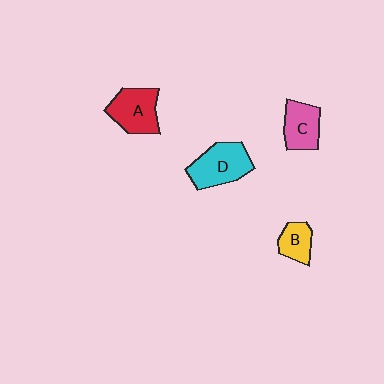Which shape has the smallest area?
Shape B (yellow).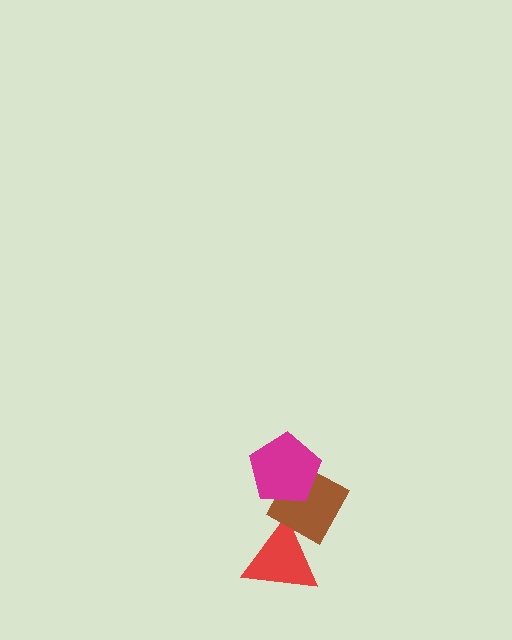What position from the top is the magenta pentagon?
The magenta pentagon is 1st from the top.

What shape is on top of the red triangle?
The brown diamond is on top of the red triangle.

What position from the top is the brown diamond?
The brown diamond is 2nd from the top.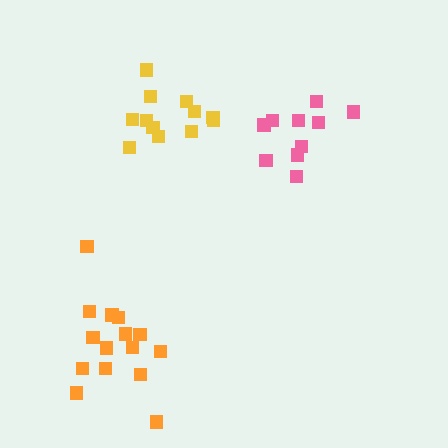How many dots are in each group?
Group 1: 12 dots, Group 2: 10 dots, Group 3: 15 dots (37 total).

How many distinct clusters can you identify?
There are 3 distinct clusters.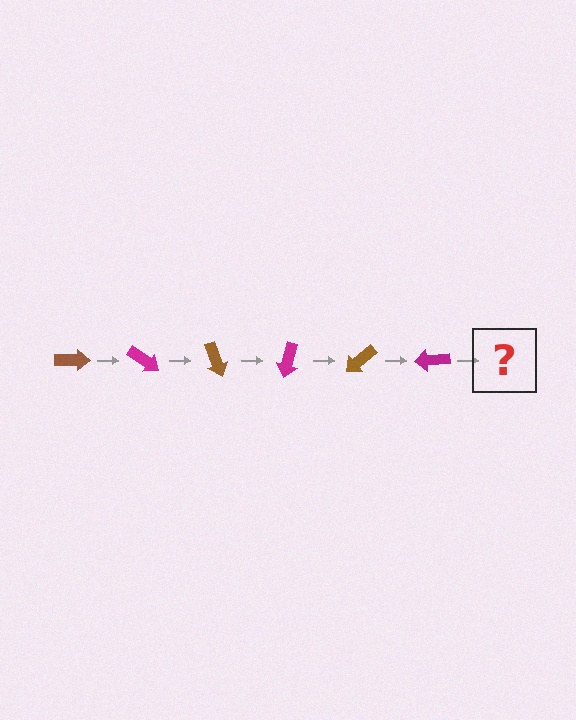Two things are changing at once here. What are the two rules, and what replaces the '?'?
The two rules are that it rotates 35 degrees each step and the color cycles through brown and magenta. The '?' should be a brown arrow, rotated 210 degrees from the start.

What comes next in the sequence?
The next element should be a brown arrow, rotated 210 degrees from the start.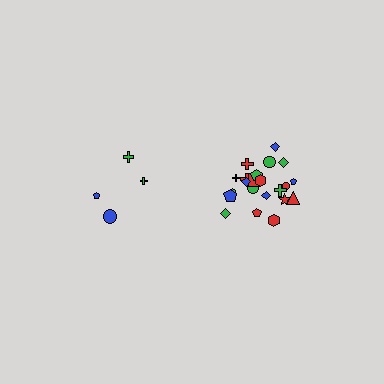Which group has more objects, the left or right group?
The right group.